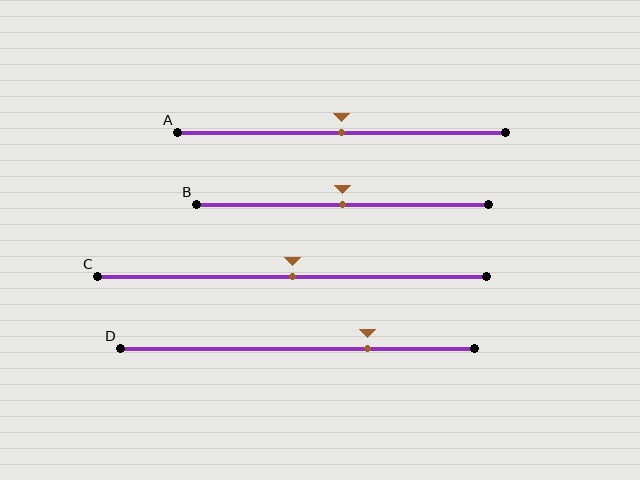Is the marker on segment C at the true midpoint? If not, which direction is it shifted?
Yes, the marker on segment C is at the true midpoint.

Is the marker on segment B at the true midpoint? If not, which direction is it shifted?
Yes, the marker on segment B is at the true midpoint.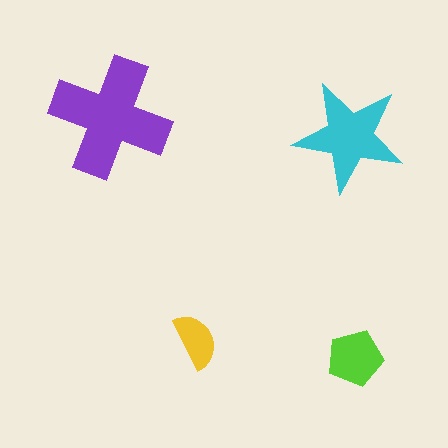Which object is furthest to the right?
The lime pentagon is rightmost.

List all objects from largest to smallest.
The purple cross, the cyan star, the lime pentagon, the yellow semicircle.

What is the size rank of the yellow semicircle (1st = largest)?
4th.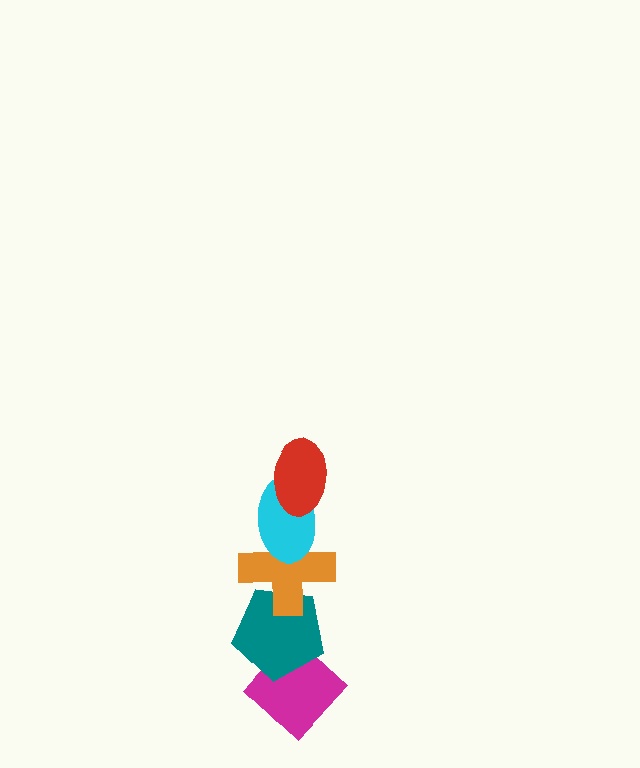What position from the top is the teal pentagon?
The teal pentagon is 4th from the top.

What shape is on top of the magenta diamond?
The teal pentagon is on top of the magenta diamond.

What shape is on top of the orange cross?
The cyan ellipse is on top of the orange cross.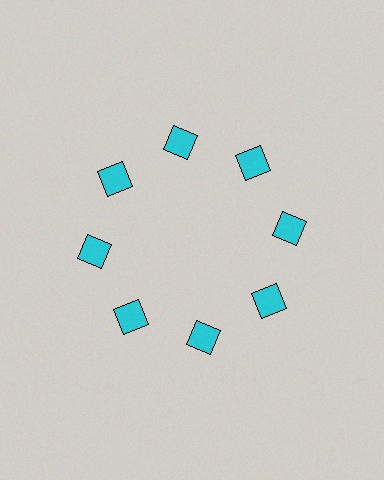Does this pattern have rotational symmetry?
Yes, this pattern has 8-fold rotational symmetry. It looks the same after rotating 45 degrees around the center.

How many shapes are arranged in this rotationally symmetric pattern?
There are 8 shapes, arranged in 8 groups of 1.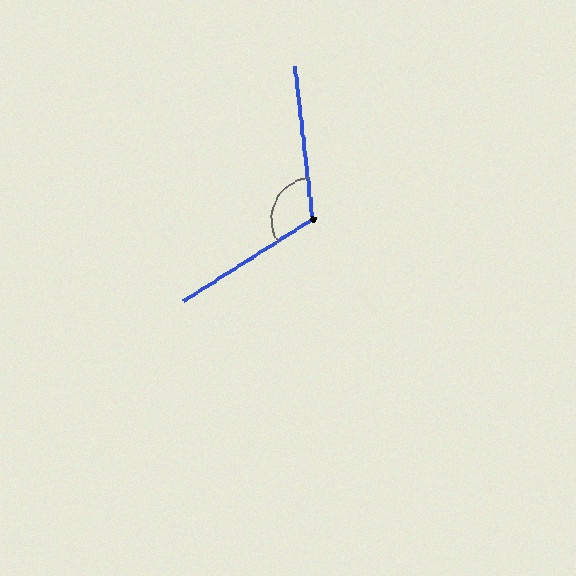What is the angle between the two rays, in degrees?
Approximately 116 degrees.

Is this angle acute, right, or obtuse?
It is obtuse.